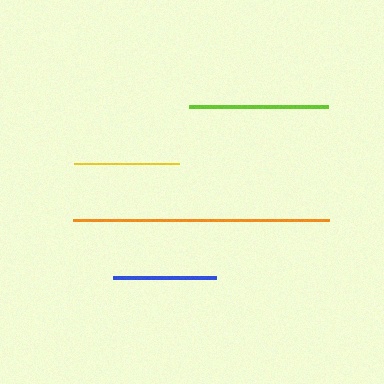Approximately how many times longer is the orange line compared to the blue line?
The orange line is approximately 2.5 times the length of the blue line.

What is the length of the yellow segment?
The yellow segment is approximately 105 pixels long.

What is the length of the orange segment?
The orange segment is approximately 255 pixels long.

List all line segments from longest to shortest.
From longest to shortest: orange, lime, yellow, blue.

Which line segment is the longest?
The orange line is the longest at approximately 255 pixels.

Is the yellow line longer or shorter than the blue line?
The yellow line is longer than the blue line.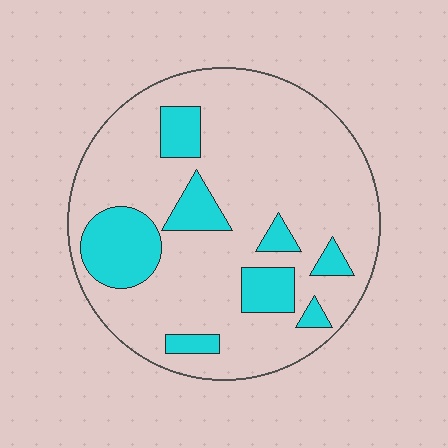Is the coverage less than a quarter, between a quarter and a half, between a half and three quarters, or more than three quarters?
Less than a quarter.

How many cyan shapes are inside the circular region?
8.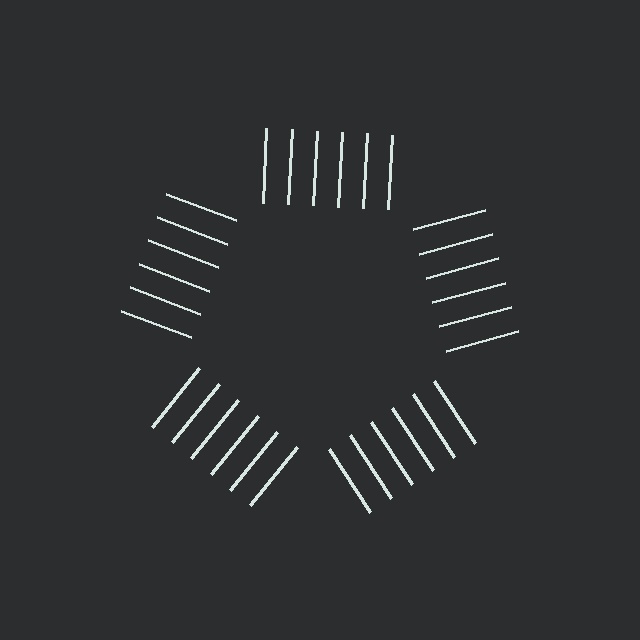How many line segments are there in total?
30 — 6 along each of the 5 edges.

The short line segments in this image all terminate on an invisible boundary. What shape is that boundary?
An illusory pentagon — the line segments terminate on its edges but no continuous stroke is drawn.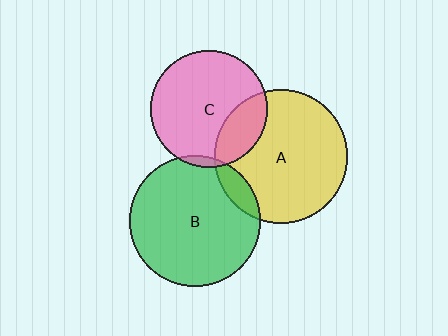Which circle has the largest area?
Circle A (yellow).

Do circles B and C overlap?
Yes.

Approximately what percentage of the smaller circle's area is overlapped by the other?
Approximately 5%.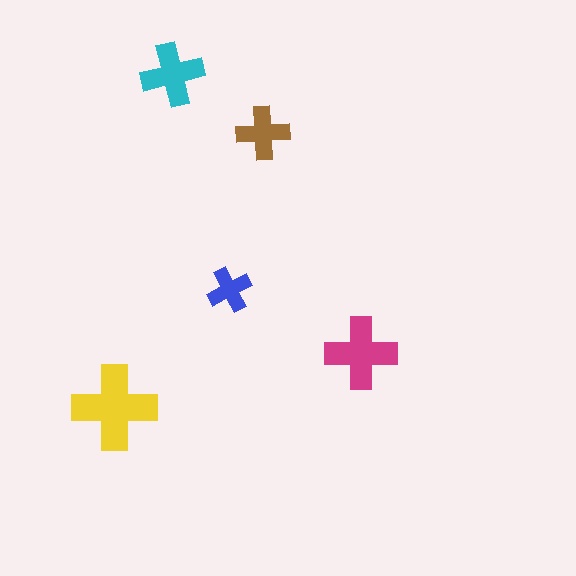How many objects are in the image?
There are 5 objects in the image.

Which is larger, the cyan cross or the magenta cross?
The magenta one.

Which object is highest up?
The cyan cross is topmost.